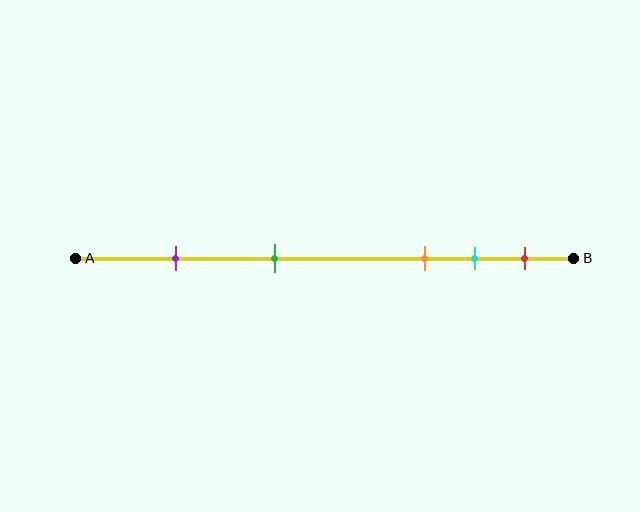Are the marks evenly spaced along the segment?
No, the marks are not evenly spaced.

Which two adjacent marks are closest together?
The cyan and red marks are the closest adjacent pair.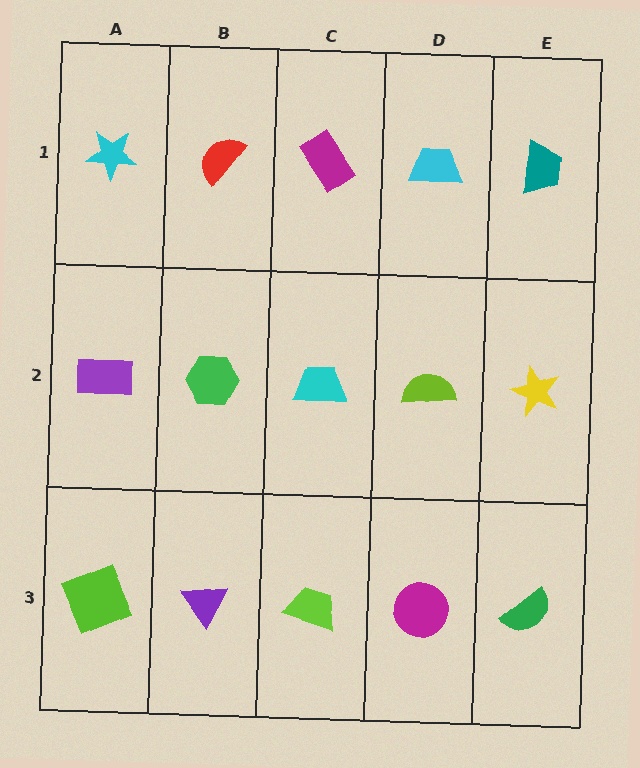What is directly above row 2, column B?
A red semicircle.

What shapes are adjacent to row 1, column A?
A purple rectangle (row 2, column A), a red semicircle (row 1, column B).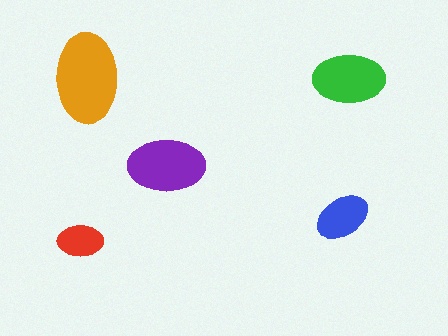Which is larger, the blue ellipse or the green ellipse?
The green one.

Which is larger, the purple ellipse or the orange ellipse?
The orange one.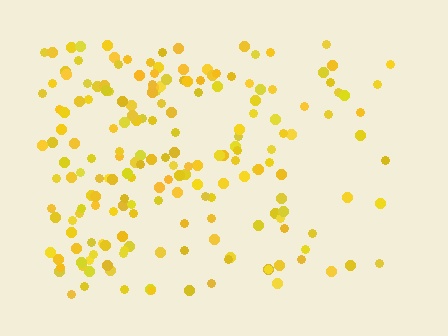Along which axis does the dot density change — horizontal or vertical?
Horizontal.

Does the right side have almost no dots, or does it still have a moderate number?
Still a moderate number, just noticeably fewer than the left.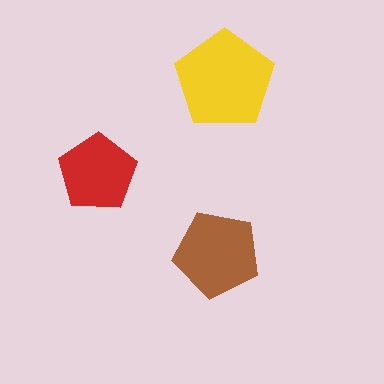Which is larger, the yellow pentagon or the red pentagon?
The yellow one.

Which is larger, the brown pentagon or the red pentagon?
The brown one.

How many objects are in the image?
There are 3 objects in the image.